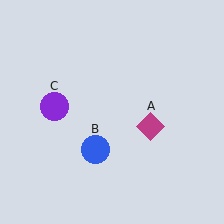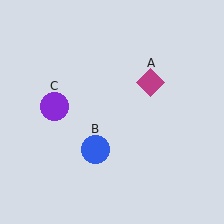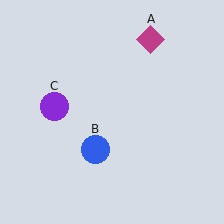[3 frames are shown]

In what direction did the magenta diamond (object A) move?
The magenta diamond (object A) moved up.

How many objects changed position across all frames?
1 object changed position: magenta diamond (object A).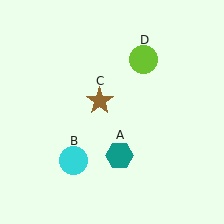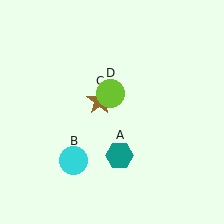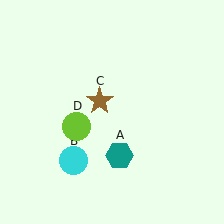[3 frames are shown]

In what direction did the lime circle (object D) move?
The lime circle (object D) moved down and to the left.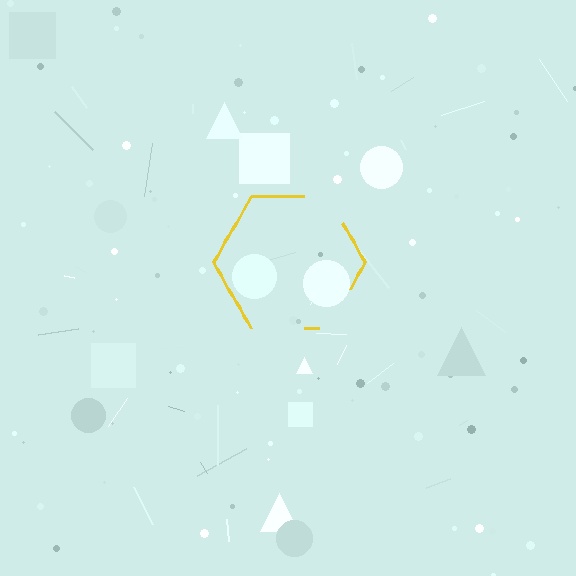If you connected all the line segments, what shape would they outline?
They would outline a hexagon.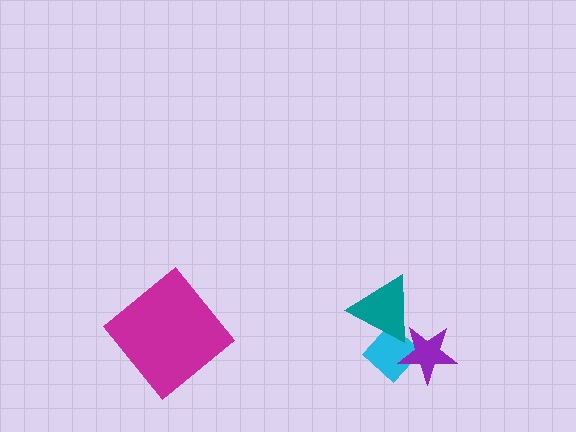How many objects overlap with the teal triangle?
2 objects overlap with the teal triangle.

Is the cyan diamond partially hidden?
Yes, it is partially covered by another shape.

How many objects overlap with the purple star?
2 objects overlap with the purple star.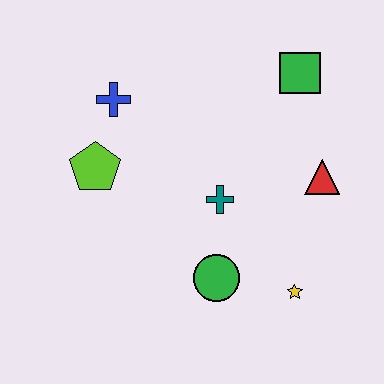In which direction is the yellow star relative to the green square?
The yellow star is below the green square.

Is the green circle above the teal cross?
No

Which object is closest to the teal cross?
The green circle is closest to the teal cross.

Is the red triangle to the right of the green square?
Yes